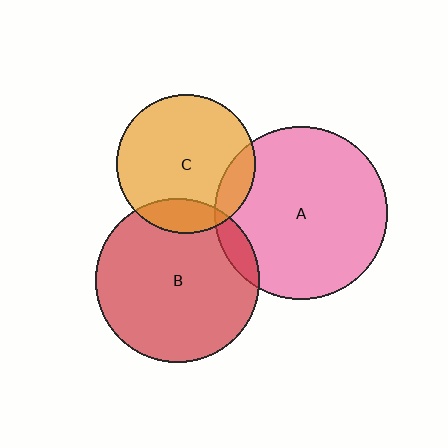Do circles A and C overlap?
Yes.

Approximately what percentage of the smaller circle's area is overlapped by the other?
Approximately 15%.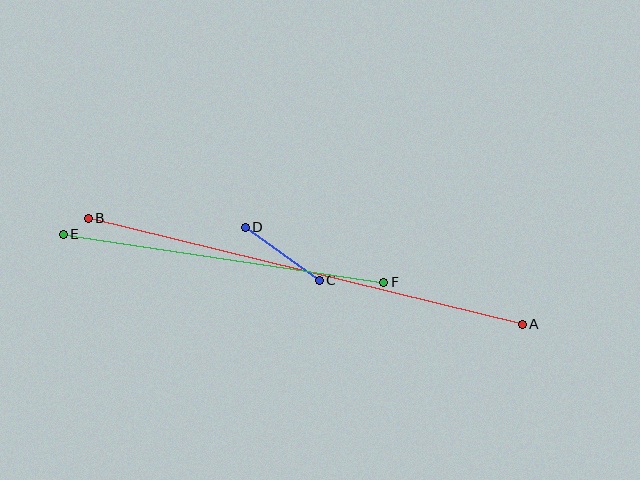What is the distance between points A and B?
The distance is approximately 447 pixels.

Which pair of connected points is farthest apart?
Points A and B are farthest apart.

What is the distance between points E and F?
The distance is approximately 324 pixels.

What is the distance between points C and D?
The distance is approximately 91 pixels.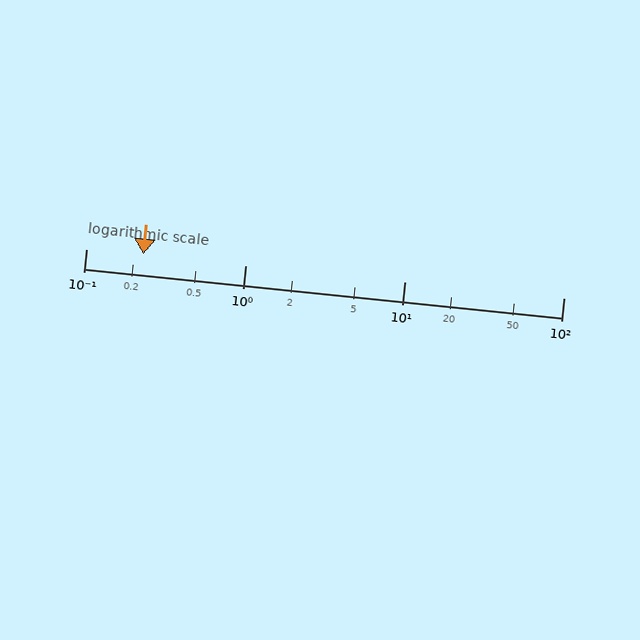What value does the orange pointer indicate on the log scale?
The pointer indicates approximately 0.23.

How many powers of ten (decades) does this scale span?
The scale spans 3 decades, from 0.1 to 100.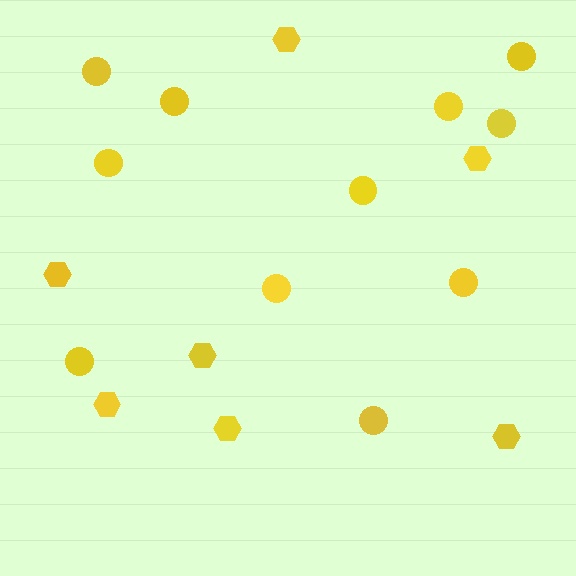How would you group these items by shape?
There are 2 groups: one group of circles (11) and one group of hexagons (7).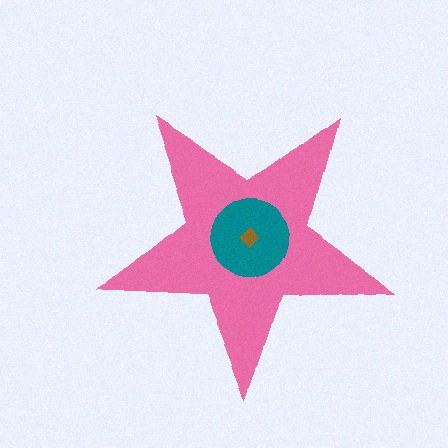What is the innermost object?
The brown diamond.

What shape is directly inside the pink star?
The teal circle.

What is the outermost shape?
The pink star.